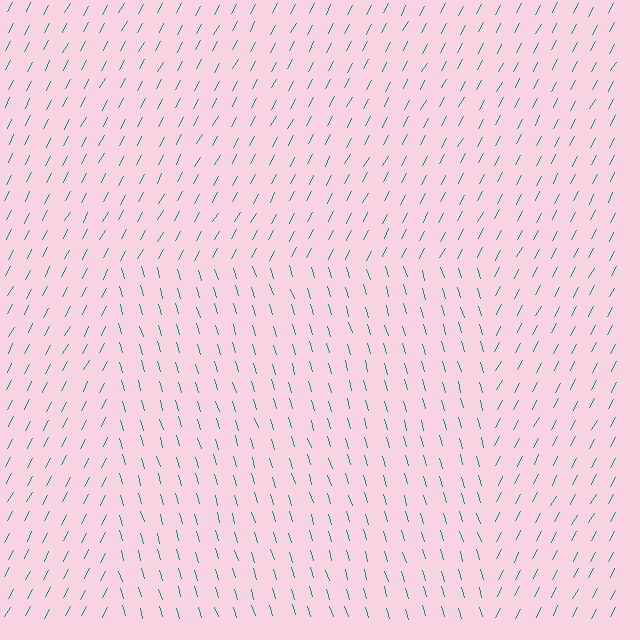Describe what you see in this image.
The image is filled with small teal line segments. A rectangle region in the image has lines oriented differently from the surrounding lines, creating a visible texture boundary.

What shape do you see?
I see a rectangle.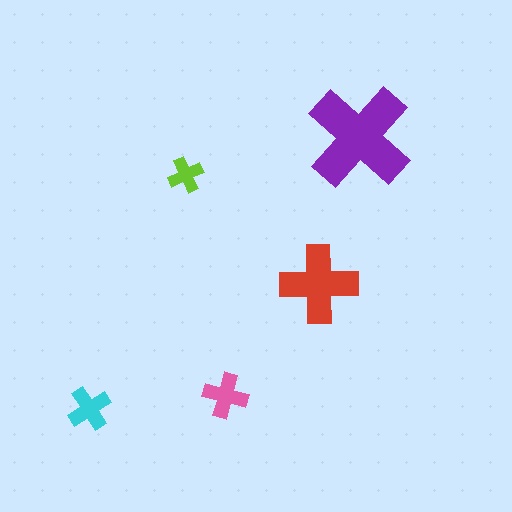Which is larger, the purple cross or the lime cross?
The purple one.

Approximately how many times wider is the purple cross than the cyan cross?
About 2.5 times wider.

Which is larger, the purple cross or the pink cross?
The purple one.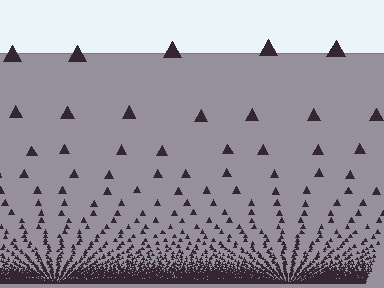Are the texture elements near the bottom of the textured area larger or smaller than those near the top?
Smaller. The gradient is inverted — elements near the bottom are smaller and denser.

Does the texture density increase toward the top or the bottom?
Density increases toward the bottom.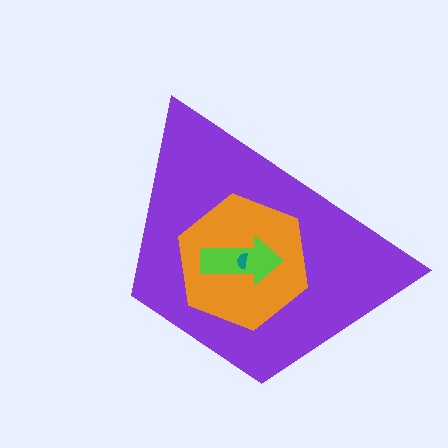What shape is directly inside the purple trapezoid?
The orange hexagon.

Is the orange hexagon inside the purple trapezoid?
Yes.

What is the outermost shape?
The purple trapezoid.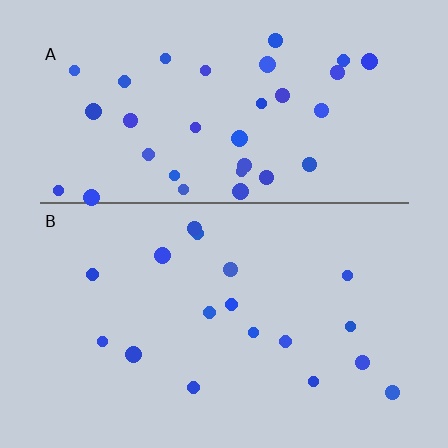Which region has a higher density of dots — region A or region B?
A (the top).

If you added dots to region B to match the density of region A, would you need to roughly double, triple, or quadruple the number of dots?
Approximately double.